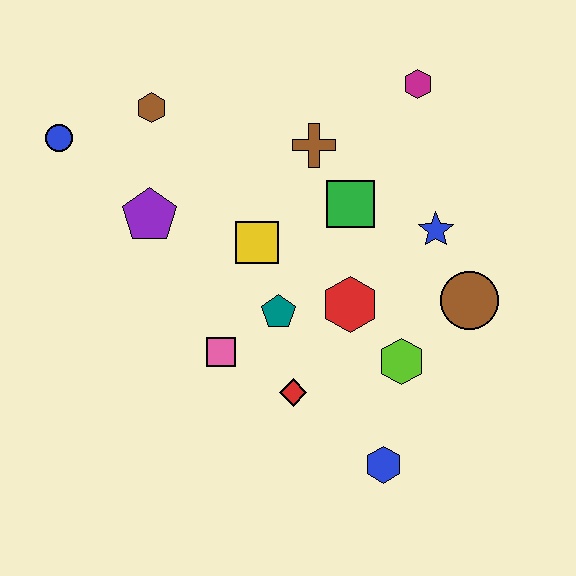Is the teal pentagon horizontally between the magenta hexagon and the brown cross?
No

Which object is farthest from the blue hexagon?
The blue circle is farthest from the blue hexagon.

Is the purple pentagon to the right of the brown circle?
No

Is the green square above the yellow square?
Yes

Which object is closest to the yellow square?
The teal pentagon is closest to the yellow square.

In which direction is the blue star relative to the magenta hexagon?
The blue star is below the magenta hexagon.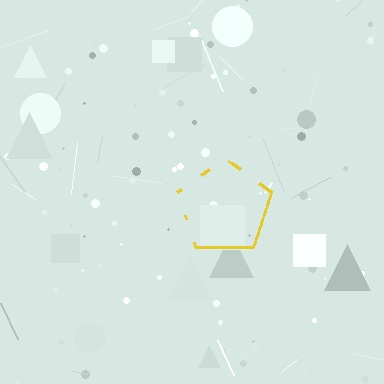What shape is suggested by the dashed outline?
The dashed outline suggests a pentagon.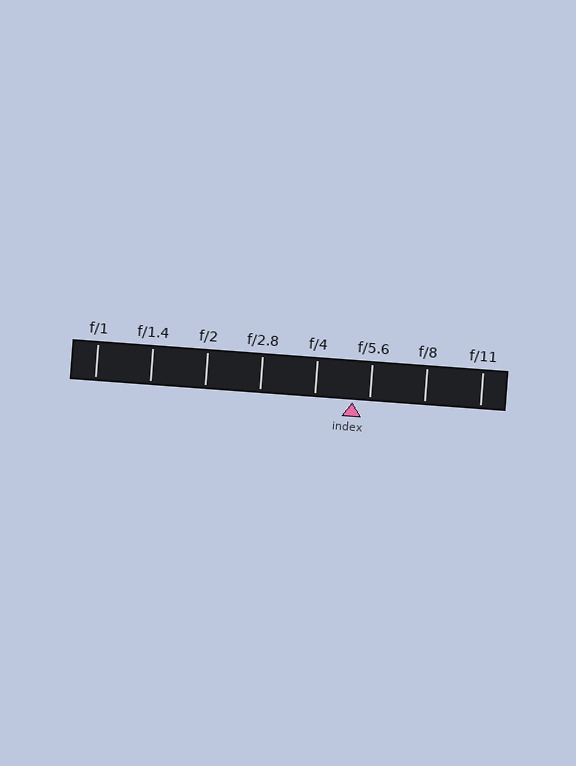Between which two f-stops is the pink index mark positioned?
The index mark is between f/4 and f/5.6.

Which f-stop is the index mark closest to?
The index mark is closest to f/5.6.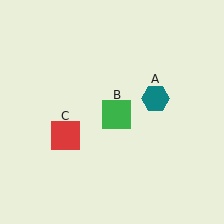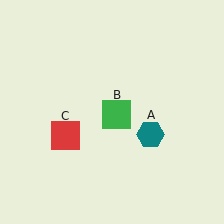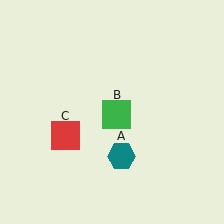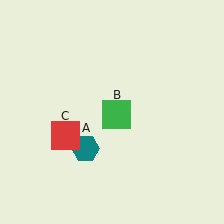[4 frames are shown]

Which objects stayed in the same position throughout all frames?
Green square (object B) and red square (object C) remained stationary.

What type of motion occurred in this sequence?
The teal hexagon (object A) rotated clockwise around the center of the scene.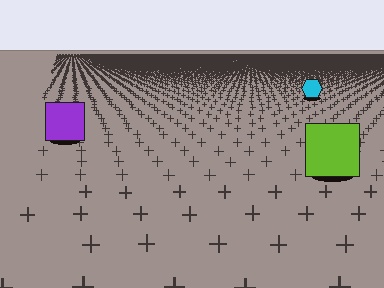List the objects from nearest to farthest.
From nearest to farthest: the lime square, the purple square, the cyan hexagon.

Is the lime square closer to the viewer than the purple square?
Yes. The lime square is closer — you can tell from the texture gradient: the ground texture is coarser near it.